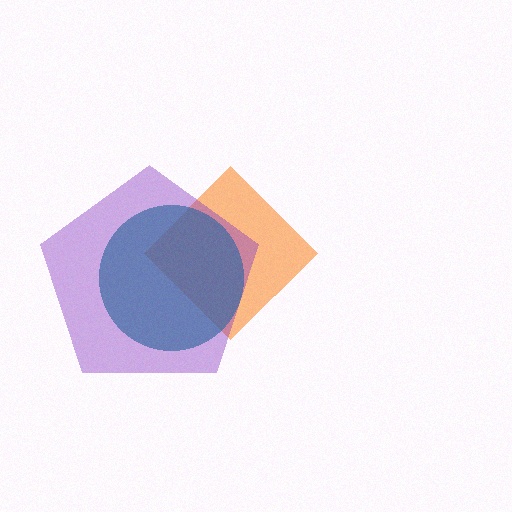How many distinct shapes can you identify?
There are 3 distinct shapes: an orange diamond, a teal circle, a purple pentagon.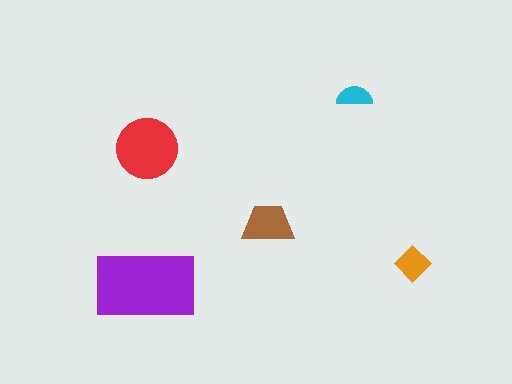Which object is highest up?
The cyan semicircle is topmost.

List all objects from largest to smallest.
The purple rectangle, the red circle, the brown trapezoid, the orange diamond, the cyan semicircle.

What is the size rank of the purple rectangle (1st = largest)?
1st.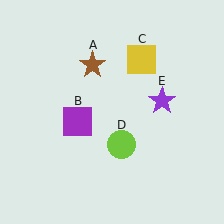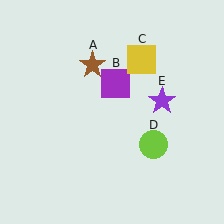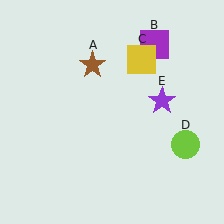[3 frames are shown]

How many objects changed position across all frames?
2 objects changed position: purple square (object B), lime circle (object D).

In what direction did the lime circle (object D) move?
The lime circle (object D) moved right.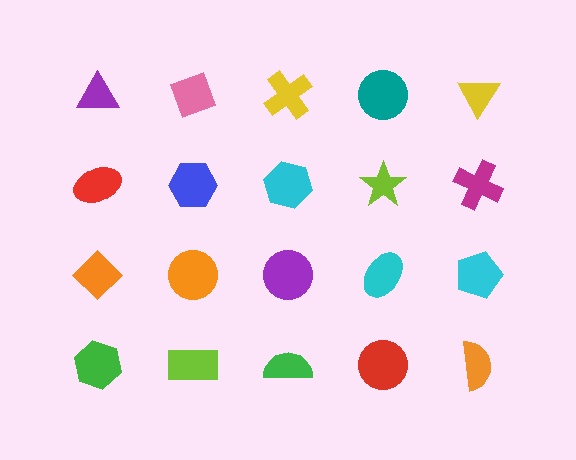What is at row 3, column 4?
A cyan ellipse.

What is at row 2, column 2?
A blue hexagon.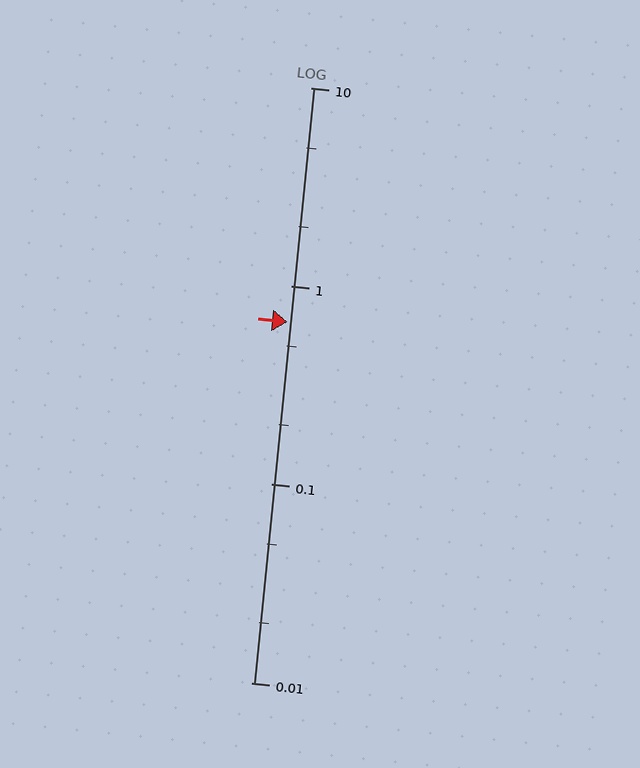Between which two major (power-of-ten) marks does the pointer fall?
The pointer is between 0.1 and 1.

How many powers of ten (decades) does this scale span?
The scale spans 3 decades, from 0.01 to 10.